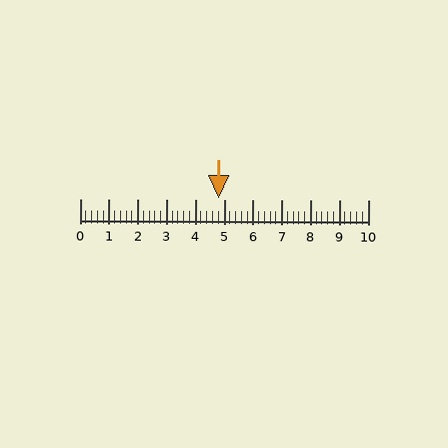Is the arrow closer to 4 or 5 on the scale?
The arrow is closer to 5.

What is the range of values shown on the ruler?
The ruler shows values from 0 to 10.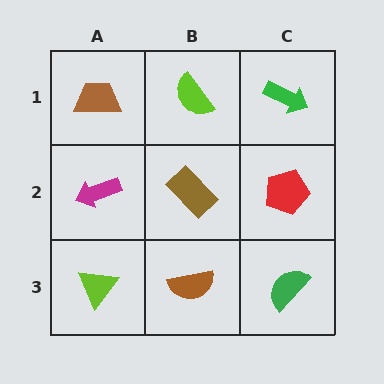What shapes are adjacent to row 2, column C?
A green arrow (row 1, column C), a green semicircle (row 3, column C), a brown rectangle (row 2, column B).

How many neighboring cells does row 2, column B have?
4.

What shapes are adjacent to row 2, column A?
A brown trapezoid (row 1, column A), a lime triangle (row 3, column A), a brown rectangle (row 2, column B).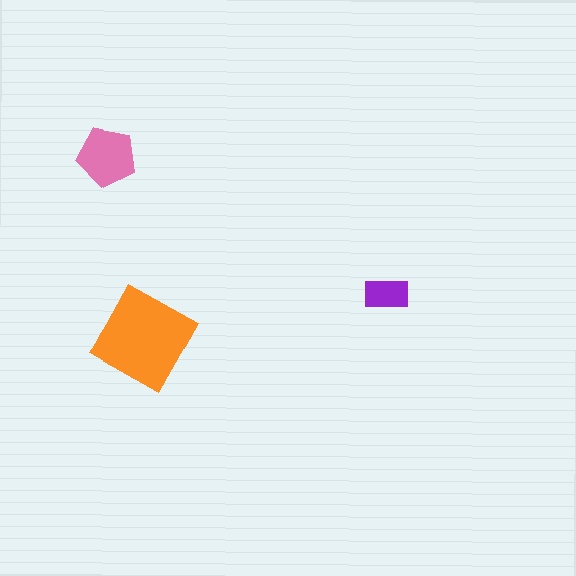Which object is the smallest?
The purple rectangle.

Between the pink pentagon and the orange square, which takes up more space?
The orange square.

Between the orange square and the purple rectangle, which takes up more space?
The orange square.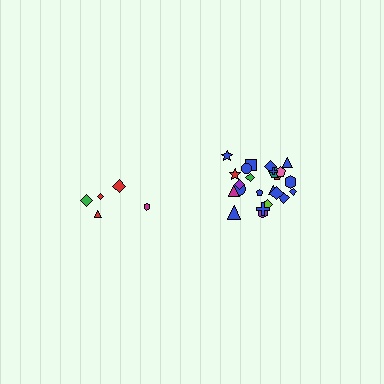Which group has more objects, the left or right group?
The right group.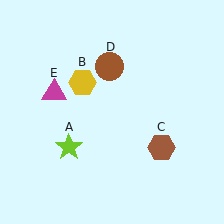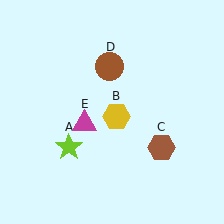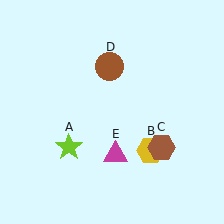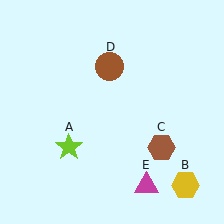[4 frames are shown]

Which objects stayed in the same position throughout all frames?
Lime star (object A) and brown hexagon (object C) and brown circle (object D) remained stationary.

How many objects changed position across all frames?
2 objects changed position: yellow hexagon (object B), magenta triangle (object E).